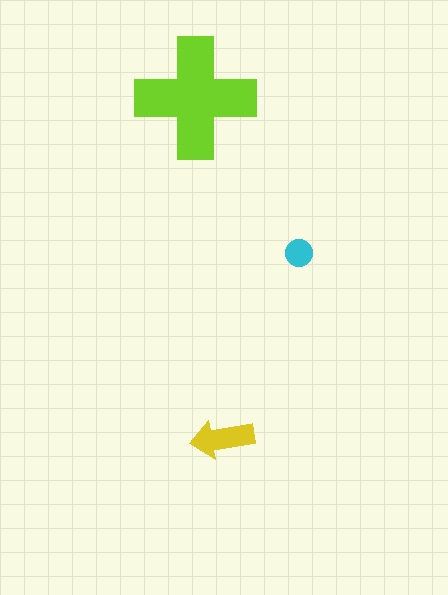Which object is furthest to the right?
The cyan circle is rightmost.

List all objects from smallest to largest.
The cyan circle, the yellow arrow, the lime cross.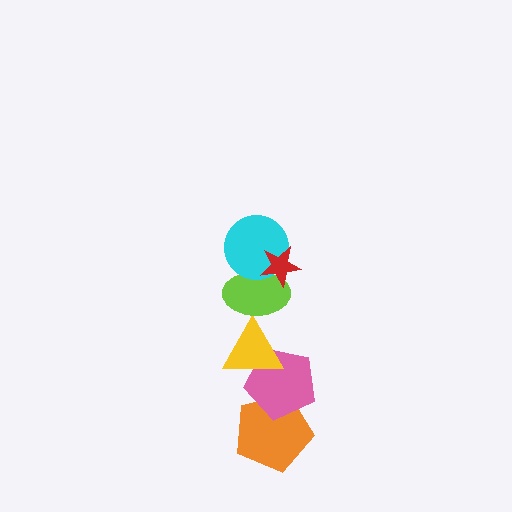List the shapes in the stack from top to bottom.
From top to bottom: the red star, the cyan circle, the lime ellipse, the yellow triangle, the pink pentagon, the orange pentagon.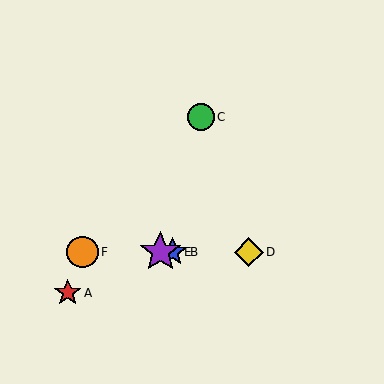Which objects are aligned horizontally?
Objects B, D, E, F are aligned horizontally.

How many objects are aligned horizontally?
4 objects (B, D, E, F) are aligned horizontally.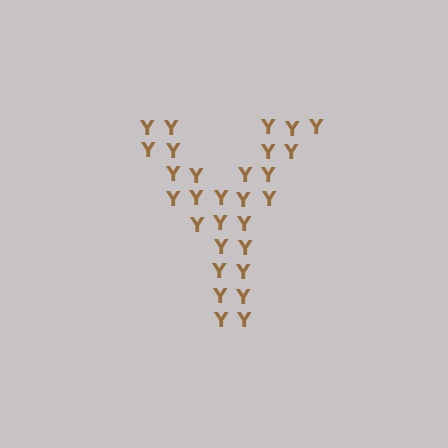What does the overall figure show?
The overall figure shows the letter Y.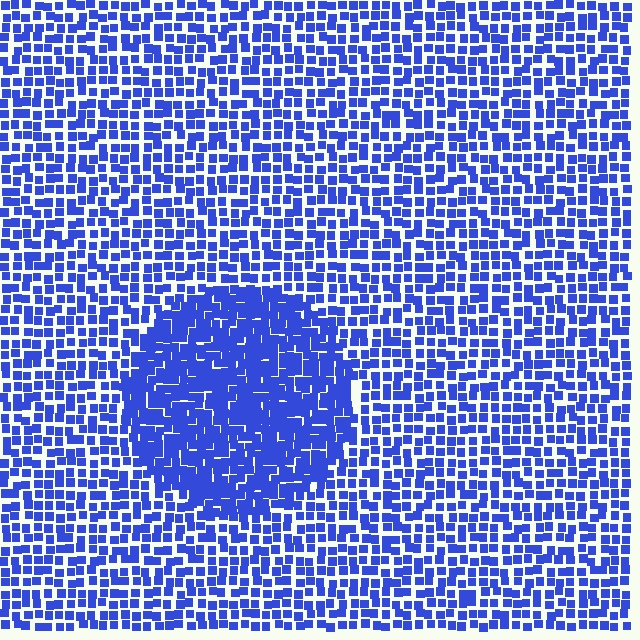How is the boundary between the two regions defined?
The boundary is defined by a change in element density (approximately 1.8x ratio). All elements are the same color, size, and shape.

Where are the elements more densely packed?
The elements are more densely packed inside the circle boundary.